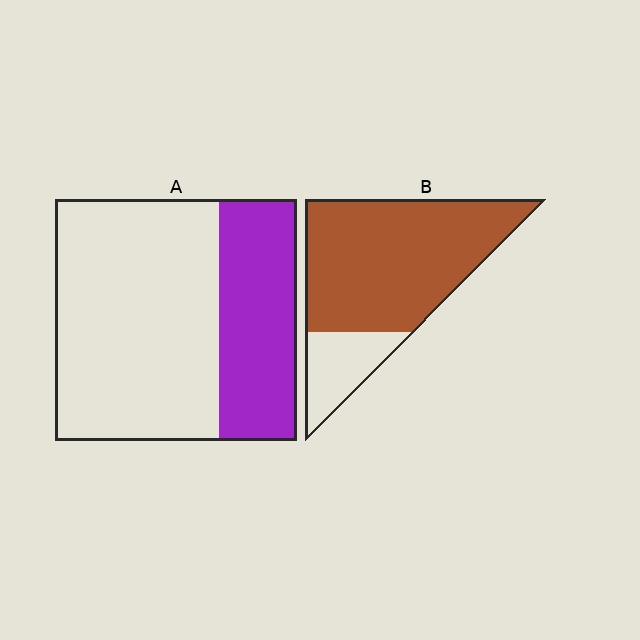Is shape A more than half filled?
No.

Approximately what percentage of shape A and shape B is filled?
A is approximately 30% and B is approximately 80%.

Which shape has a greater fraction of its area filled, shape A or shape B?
Shape B.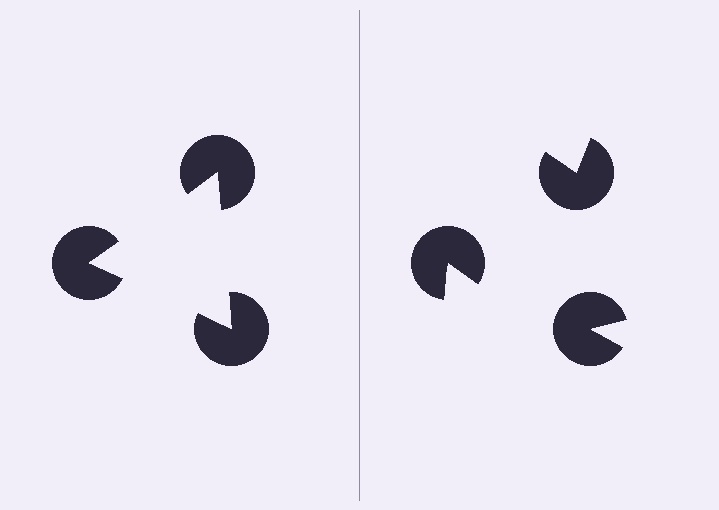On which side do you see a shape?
An illusory triangle appears on the left side. On the right side the wedge cuts are rotated, so no coherent shape forms.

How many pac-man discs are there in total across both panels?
6 — 3 on each side.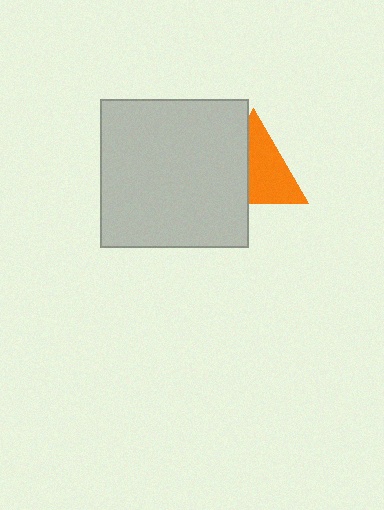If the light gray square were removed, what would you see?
You would see the complete orange triangle.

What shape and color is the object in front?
The object in front is a light gray square.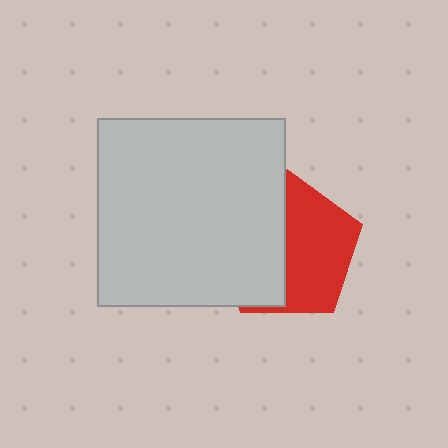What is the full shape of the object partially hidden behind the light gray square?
The partially hidden object is a red pentagon.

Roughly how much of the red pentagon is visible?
About half of it is visible (roughly 53%).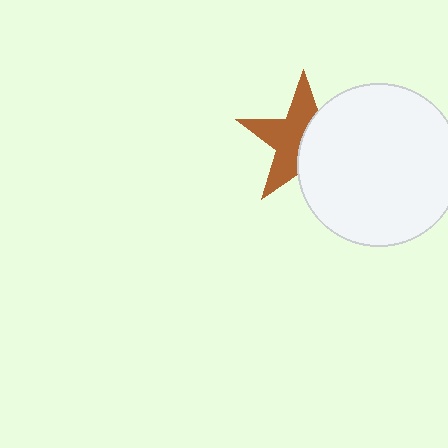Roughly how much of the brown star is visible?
About half of it is visible (roughly 54%).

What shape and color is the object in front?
The object in front is a white circle.